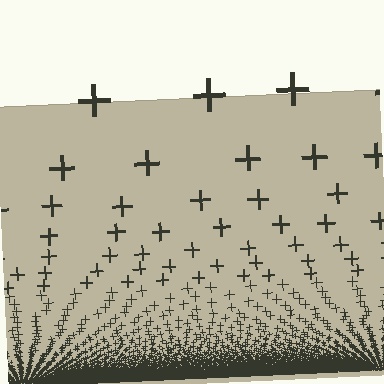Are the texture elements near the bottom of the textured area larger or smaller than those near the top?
Smaller. The gradient is inverted — elements near the bottom are smaller and denser.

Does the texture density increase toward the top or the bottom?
Density increases toward the bottom.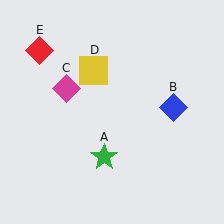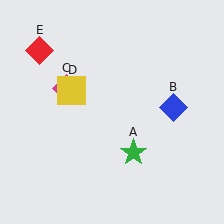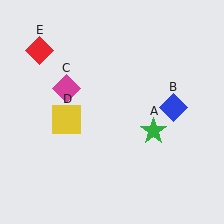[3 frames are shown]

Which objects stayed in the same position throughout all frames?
Blue diamond (object B) and magenta diamond (object C) and red diamond (object E) remained stationary.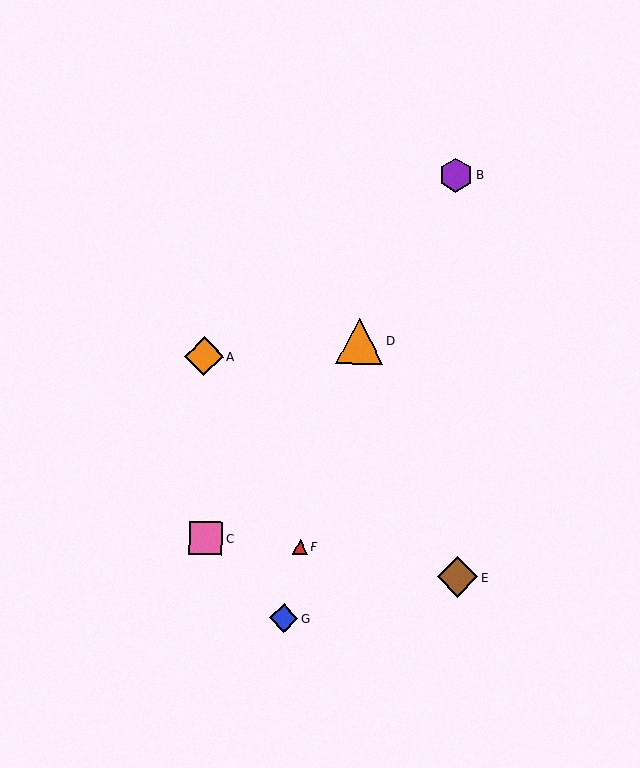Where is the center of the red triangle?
The center of the red triangle is at (300, 547).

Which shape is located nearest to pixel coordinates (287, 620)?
The blue diamond (labeled G) at (284, 618) is nearest to that location.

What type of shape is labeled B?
Shape B is a purple hexagon.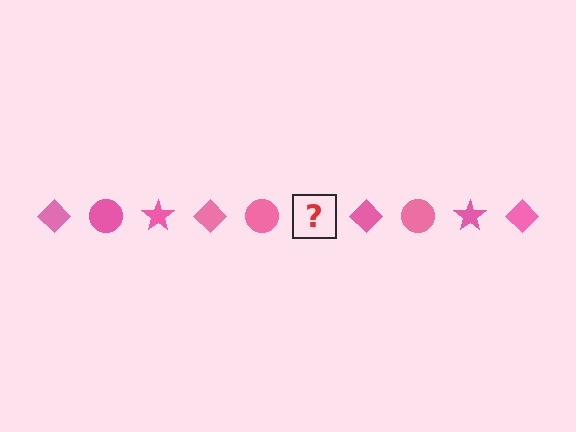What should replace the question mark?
The question mark should be replaced with a pink star.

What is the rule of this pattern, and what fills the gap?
The rule is that the pattern cycles through diamond, circle, star shapes in pink. The gap should be filled with a pink star.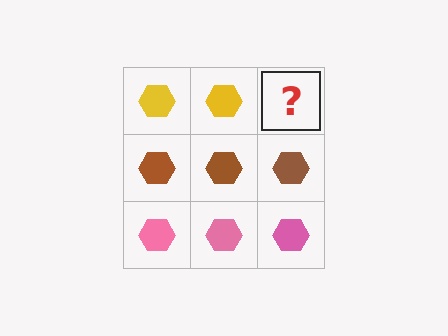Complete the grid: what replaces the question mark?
The question mark should be replaced with a yellow hexagon.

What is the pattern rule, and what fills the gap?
The rule is that each row has a consistent color. The gap should be filled with a yellow hexagon.